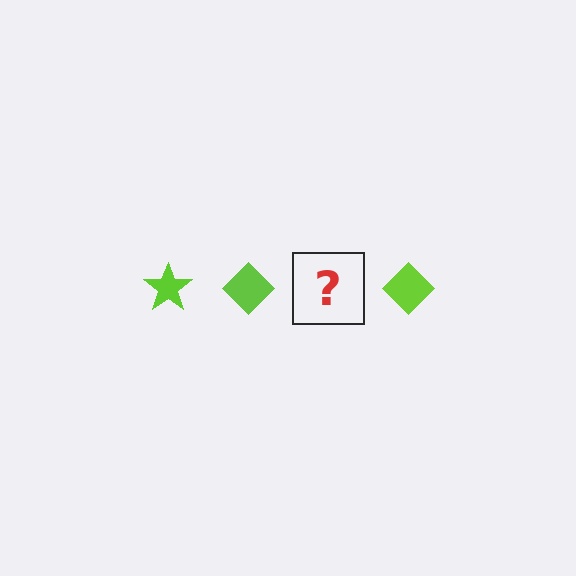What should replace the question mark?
The question mark should be replaced with a lime star.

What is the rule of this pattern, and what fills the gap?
The rule is that the pattern cycles through star, diamond shapes in lime. The gap should be filled with a lime star.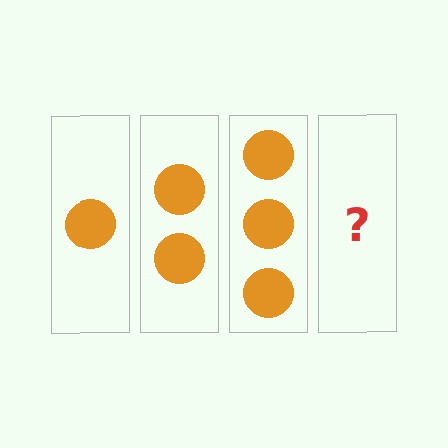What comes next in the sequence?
The next element should be 4 circles.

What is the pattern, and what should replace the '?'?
The pattern is that each step adds one more circle. The '?' should be 4 circles.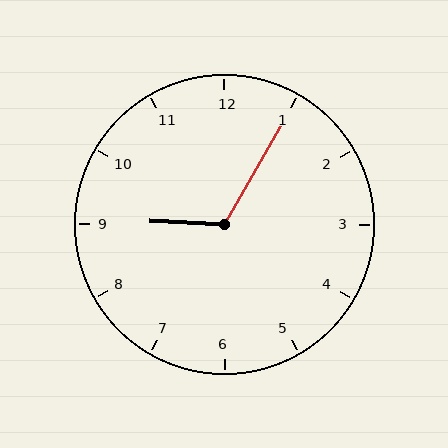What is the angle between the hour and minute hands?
Approximately 118 degrees.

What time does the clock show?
9:05.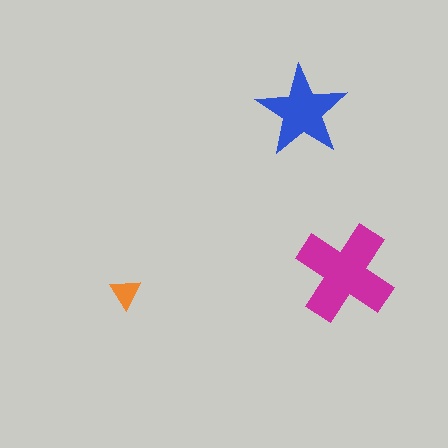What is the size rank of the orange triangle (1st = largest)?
3rd.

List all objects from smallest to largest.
The orange triangle, the blue star, the magenta cross.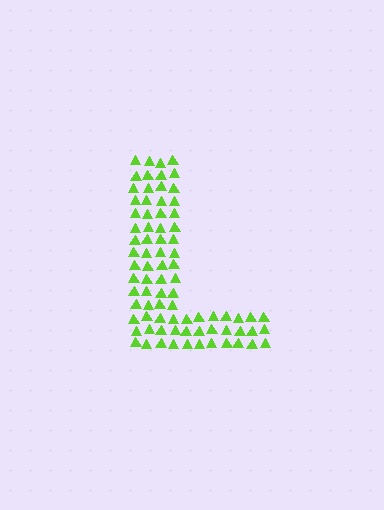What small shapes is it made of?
It is made of small triangles.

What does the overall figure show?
The overall figure shows the letter L.